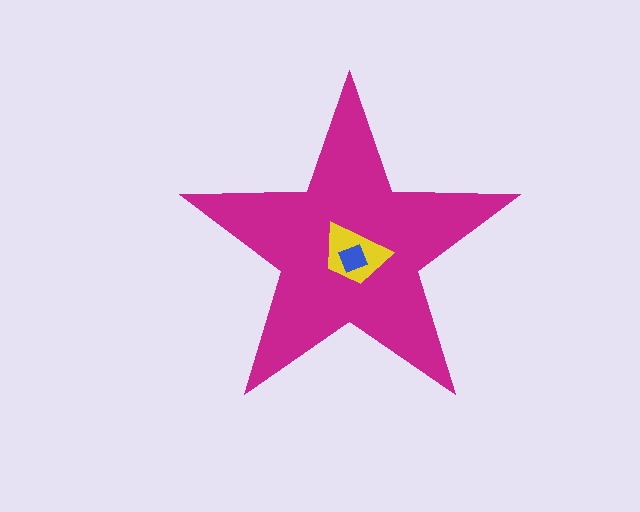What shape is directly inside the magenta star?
The yellow trapezoid.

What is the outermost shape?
The magenta star.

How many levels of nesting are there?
3.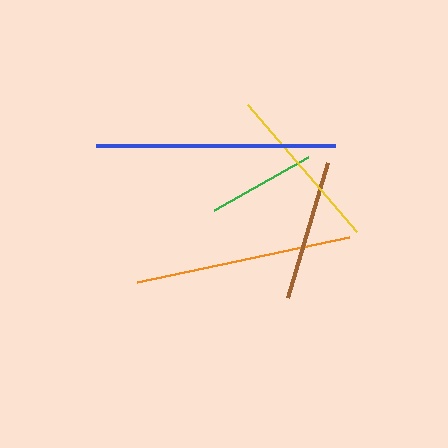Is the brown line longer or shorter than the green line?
The brown line is longer than the green line.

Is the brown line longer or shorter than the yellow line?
The yellow line is longer than the brown line.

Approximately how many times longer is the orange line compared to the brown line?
The orange line is approximately 1.5 times the length of the brown line.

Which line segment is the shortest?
The green line is the shortest at approximately 108 pixels.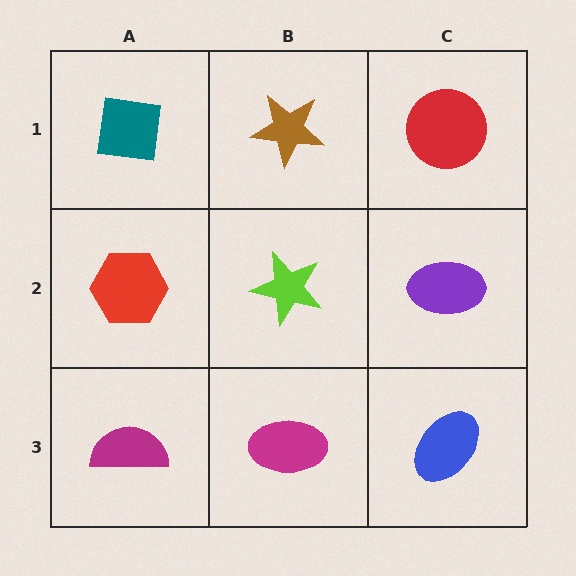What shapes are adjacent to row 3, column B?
A lime star (row 2, column B), a magenta semicircle (row 3, column A), a blue ellipse (row 3, column C).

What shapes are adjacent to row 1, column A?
A red hexagon (row 2, column A), a brown star (row 1, column B).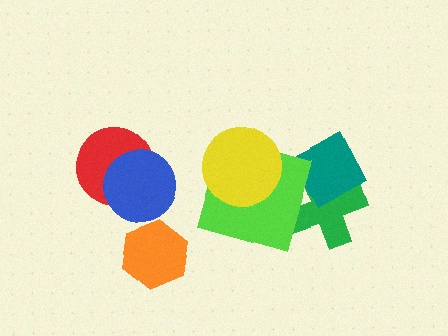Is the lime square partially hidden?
Yes, it is partially covered by another shape.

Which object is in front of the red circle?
The blue circle is in front of the red circle.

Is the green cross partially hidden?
Yes, it is partially covered by another shape.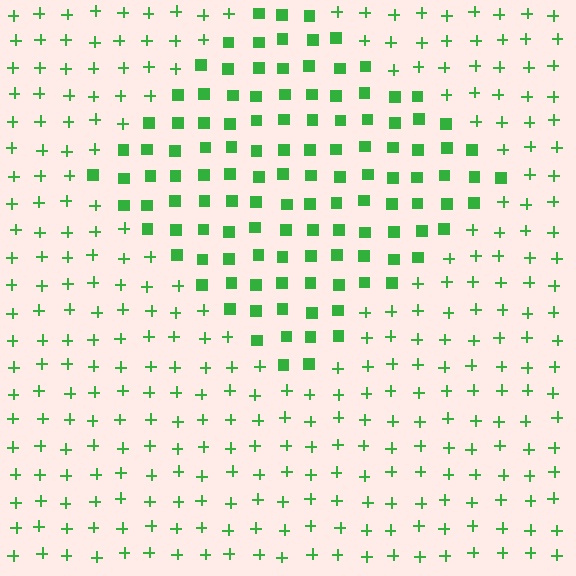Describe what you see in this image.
The image is filled with small green elements arranged in a uniform grid. A diamond-shaped region contains squares, while the surrounding area contains plus signs. The boundary is defined purely by the change in element shape.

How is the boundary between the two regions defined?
The boundary is defined by a change in element shape: squares inside vs. plus signs outside. All elements share the same color and spacing.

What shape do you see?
I see a diamond.